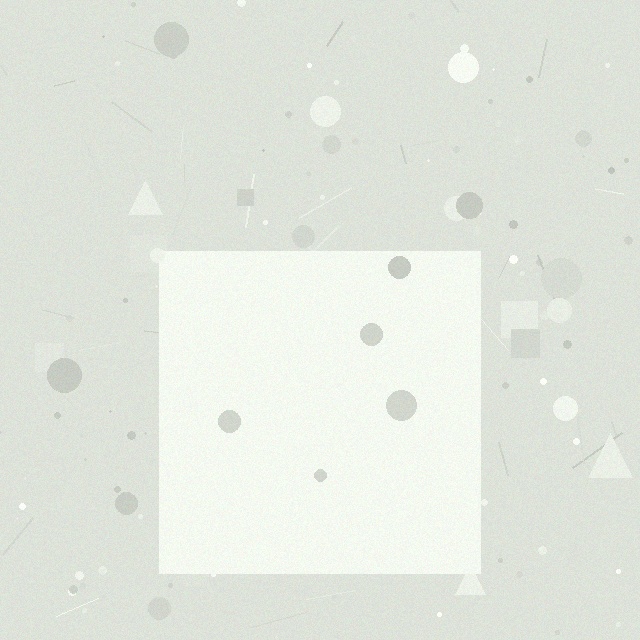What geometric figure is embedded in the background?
A square is embedded in the background.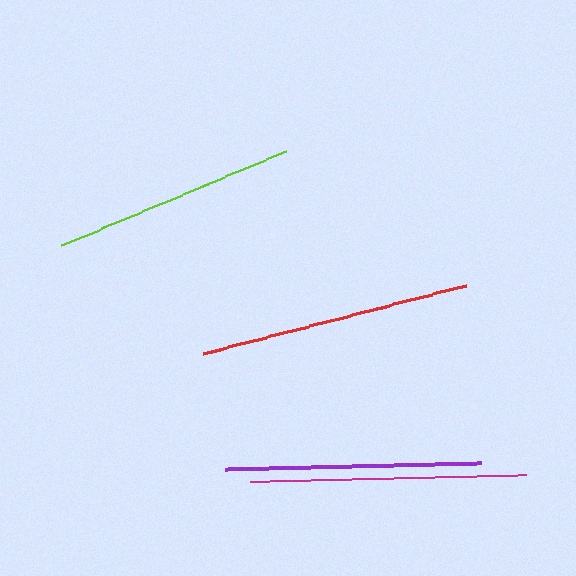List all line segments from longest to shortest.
From longest to shortest: magenta, red, purple, lime.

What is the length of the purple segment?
The purple segment is approximately 256 pixels long.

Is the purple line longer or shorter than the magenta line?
The magenta line is longer than the purple line.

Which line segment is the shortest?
The lime line is the shortest at approximately 243 pixels.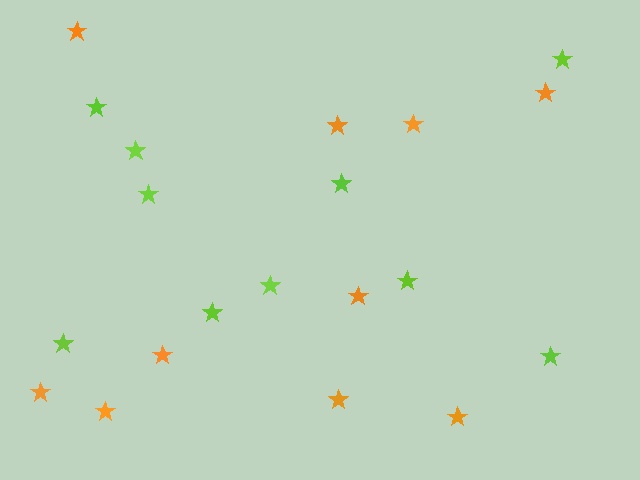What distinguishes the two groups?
There are 2 groups: one group of orange stars (10) and one group of lime stars (10).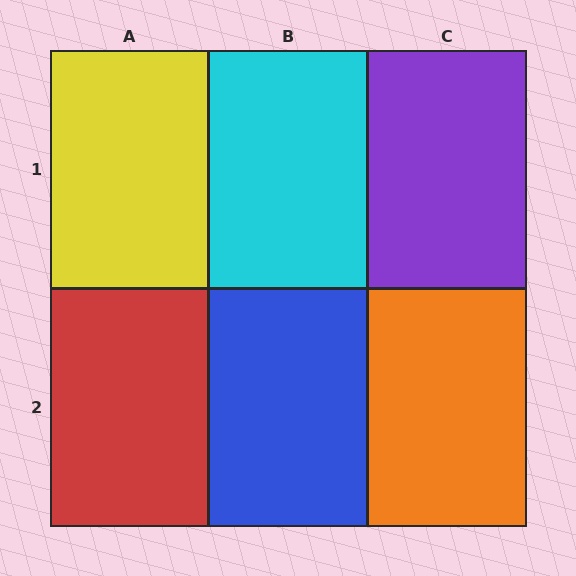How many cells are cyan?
1 cell is cyan.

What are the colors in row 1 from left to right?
Yellow, cyan, purple.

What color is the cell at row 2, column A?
Red.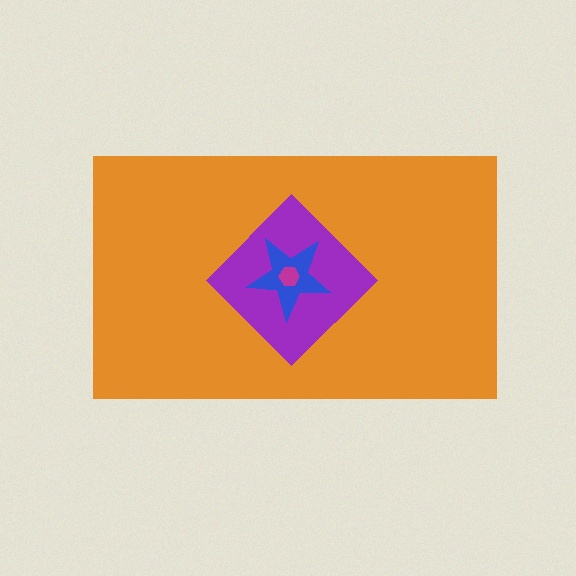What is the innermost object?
The magenta hexagon.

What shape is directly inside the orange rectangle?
The purple diamond.